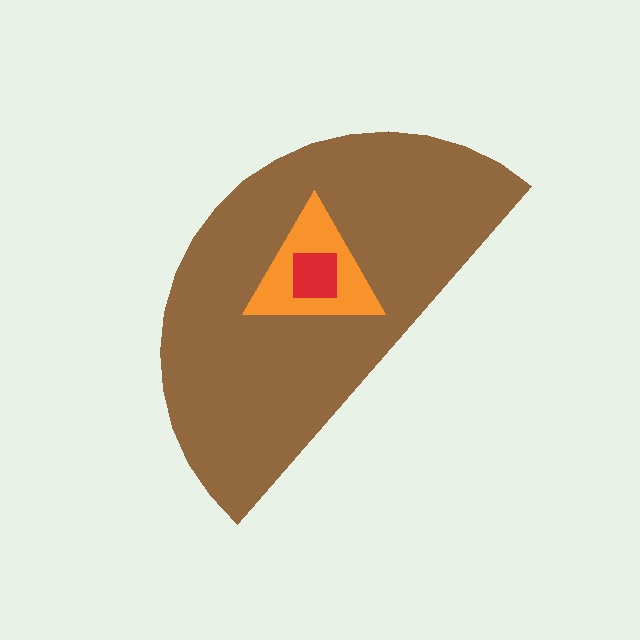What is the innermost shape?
The red square.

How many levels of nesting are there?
3.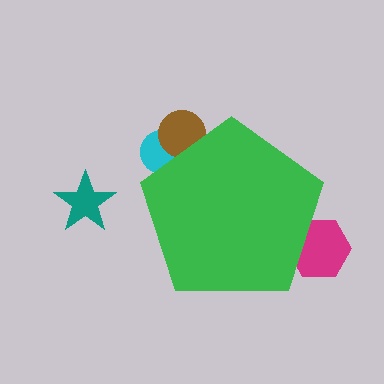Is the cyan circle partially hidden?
Yes, the cyan circle is partially hidden behind the green pentagon.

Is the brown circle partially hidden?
Yes, the brown circle is partially hidden behind the green pentagon.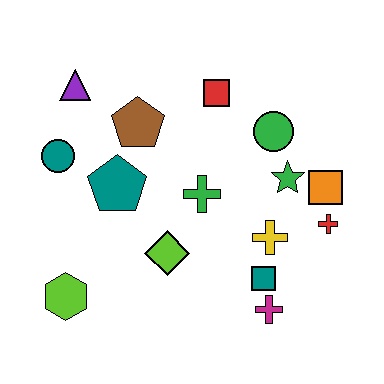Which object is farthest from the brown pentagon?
The magenta cross is farthest from the brown pentagon.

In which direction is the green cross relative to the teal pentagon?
The green cross is to the right of the teal pentagon.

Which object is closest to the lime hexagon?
The lime diamond is closest to the lime hexagon.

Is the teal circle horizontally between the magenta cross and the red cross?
No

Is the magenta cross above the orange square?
No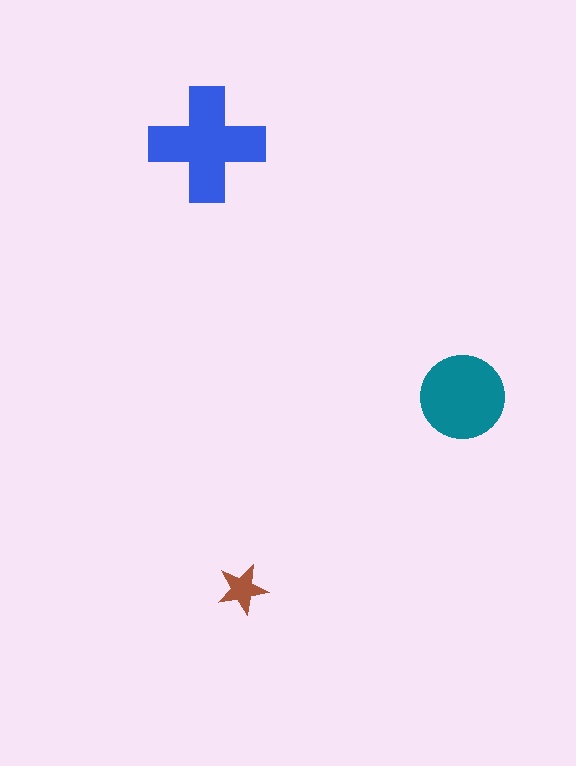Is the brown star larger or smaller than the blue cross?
Smaller.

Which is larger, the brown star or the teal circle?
The teal circle.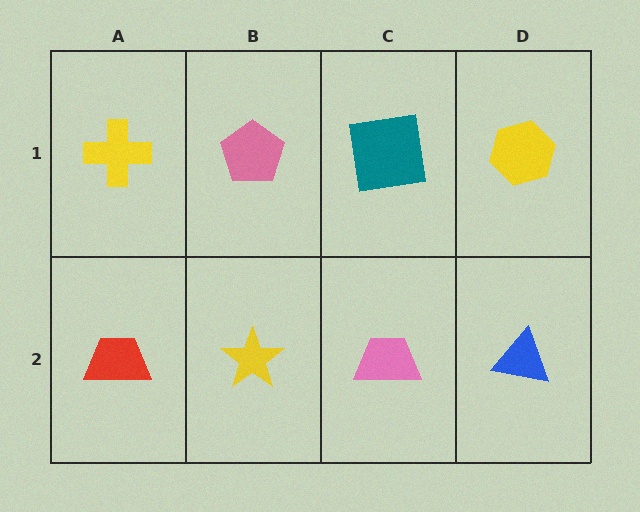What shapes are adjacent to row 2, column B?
A pink pentagon (row 1, column B), a red trapezoid (row 2, column A), a pink trapezoid (row 2, column C).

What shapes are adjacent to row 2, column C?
A teal square (row 1, column C), a yellow star (row 2, column B), a blue triangle (row 2, column D).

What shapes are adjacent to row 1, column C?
A pink trapezoid (row 2, column C), a pink pentagon (row 1, column B), a yellow hexagon (row 1, column D).